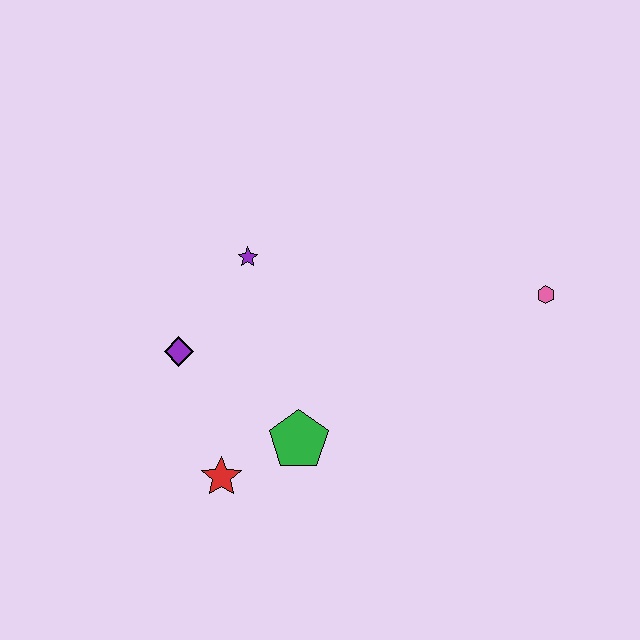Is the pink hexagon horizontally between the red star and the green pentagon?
No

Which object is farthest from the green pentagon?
The pink hexagon is farthest from the green pentagon.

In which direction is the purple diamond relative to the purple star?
The purple diamond is below the purple star.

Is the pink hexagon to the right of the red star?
Yes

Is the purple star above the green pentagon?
Yes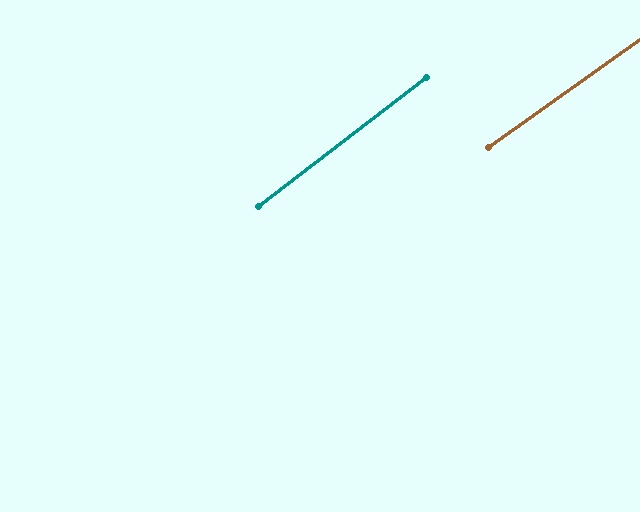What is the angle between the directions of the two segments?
Approximately 2 degrees.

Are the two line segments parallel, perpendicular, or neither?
Parallel — their directions differ by only 2.0°.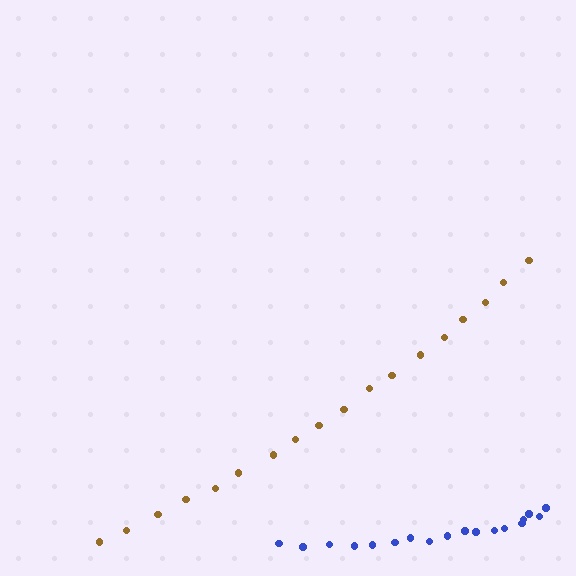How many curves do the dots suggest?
There are 2 distinct paths.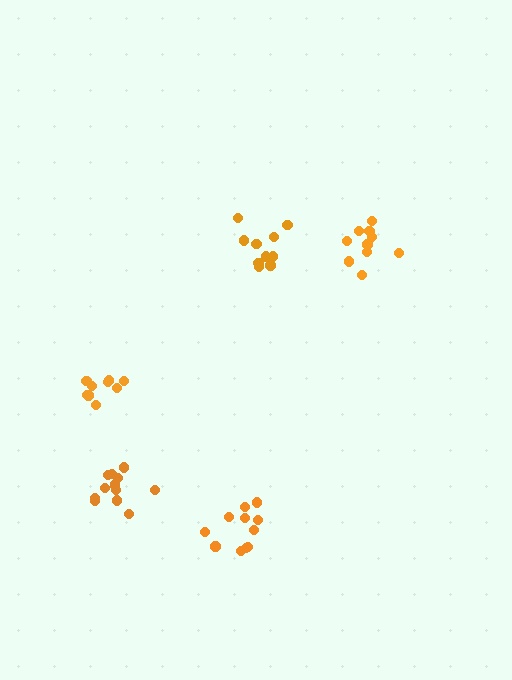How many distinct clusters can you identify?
There are 5 distinct clusters.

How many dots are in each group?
Group 1: 10 dots, Group 2: 13 dots, Group 3: 9 dots, Group 4: 11 dots, Group 5: 10 dots (53 total).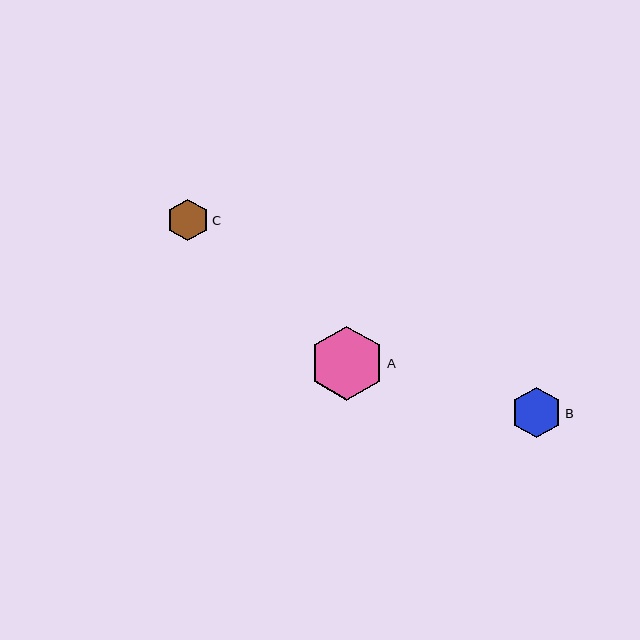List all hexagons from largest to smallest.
From largest to smallest: A, B, C.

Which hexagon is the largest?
Hexagon A is the largest with a size of approximately 74 pixels.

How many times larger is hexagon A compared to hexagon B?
Hexagon A is approximately 1.5 times the size of hexagon B.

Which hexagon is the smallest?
Hexagon C is the smallest with a size of approximately 42 pixels.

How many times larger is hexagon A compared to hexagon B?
Hexagon A is approximately 1.5 times the size of hexagon B.